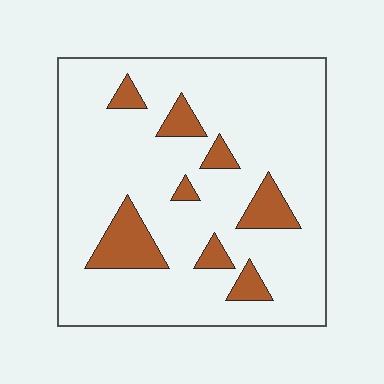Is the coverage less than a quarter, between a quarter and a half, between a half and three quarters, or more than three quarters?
Less than a quarter.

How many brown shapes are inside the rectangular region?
8.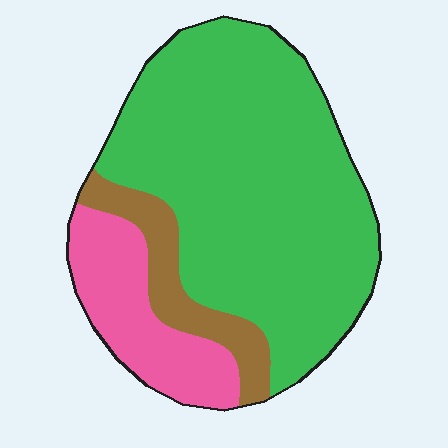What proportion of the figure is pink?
Pink takes up about one sixth (1/6) of the figure.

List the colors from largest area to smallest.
From largest to smallest: green, pink, brown.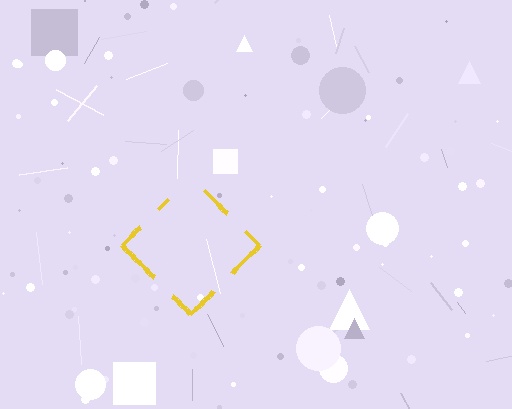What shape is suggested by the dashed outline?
The dashed outline suggests a diamond.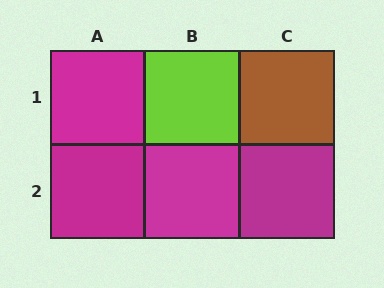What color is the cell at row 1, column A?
Magenta.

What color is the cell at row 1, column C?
Brown.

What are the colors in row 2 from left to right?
Magenta, magenta, magenta.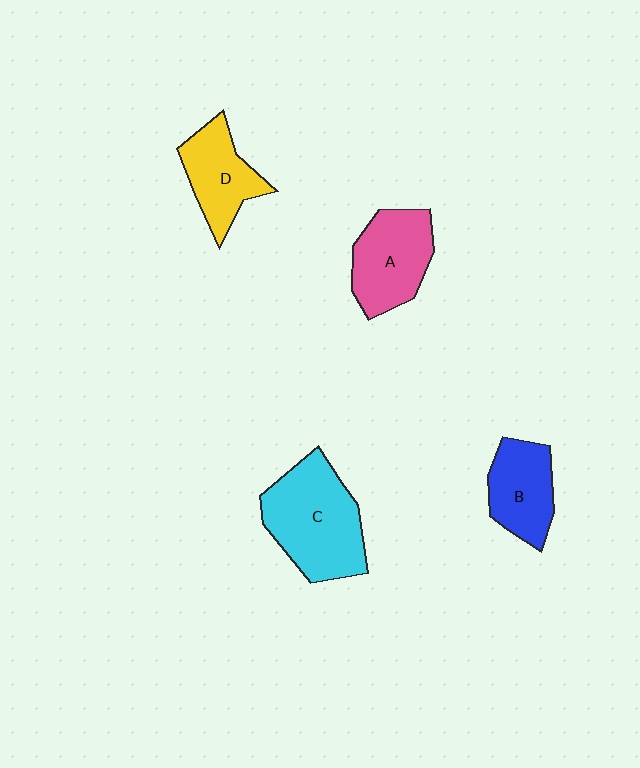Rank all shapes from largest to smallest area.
From largest to smallest: C (cyan), A (pink), D (yellow), B (blue).